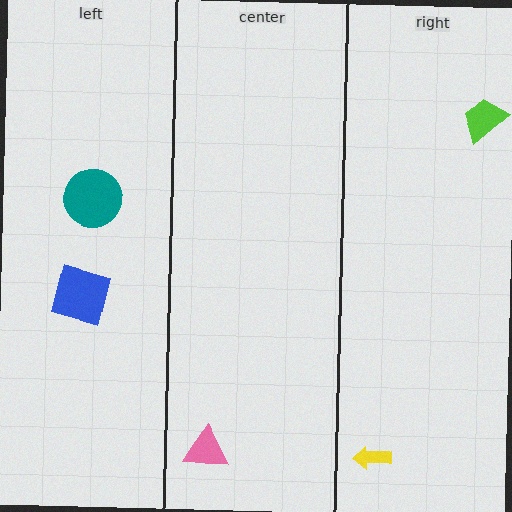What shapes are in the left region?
The blue square, the teal circle.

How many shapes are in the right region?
2.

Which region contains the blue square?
The left region.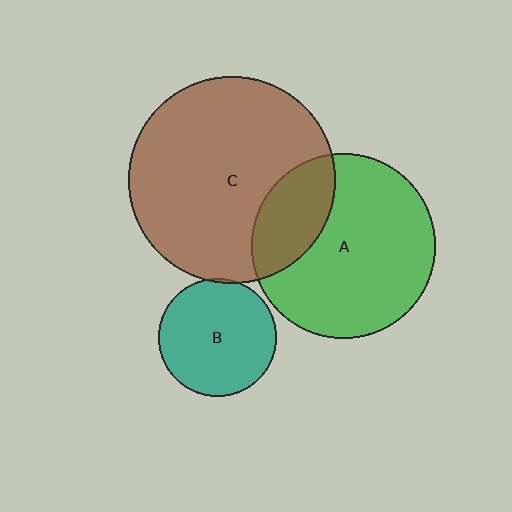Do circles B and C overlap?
Yes.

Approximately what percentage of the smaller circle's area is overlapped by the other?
Approximately 5%.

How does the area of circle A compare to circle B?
Approximately 2.4 times.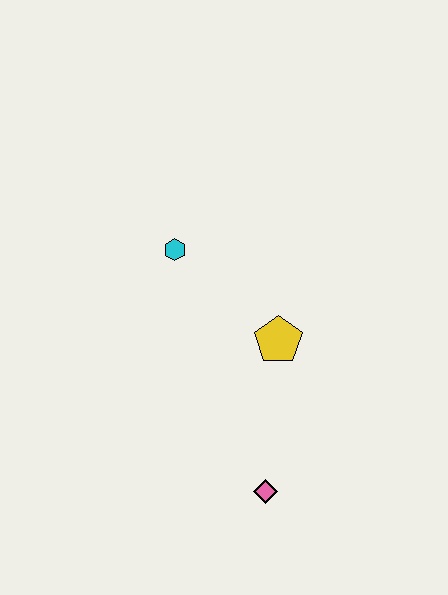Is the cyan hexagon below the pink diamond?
No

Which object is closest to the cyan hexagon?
The yellow pentagon is closest to the cyan hexagon.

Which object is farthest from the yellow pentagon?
The pink diamond is farthest from the yellow pentagon.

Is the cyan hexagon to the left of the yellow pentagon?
Yes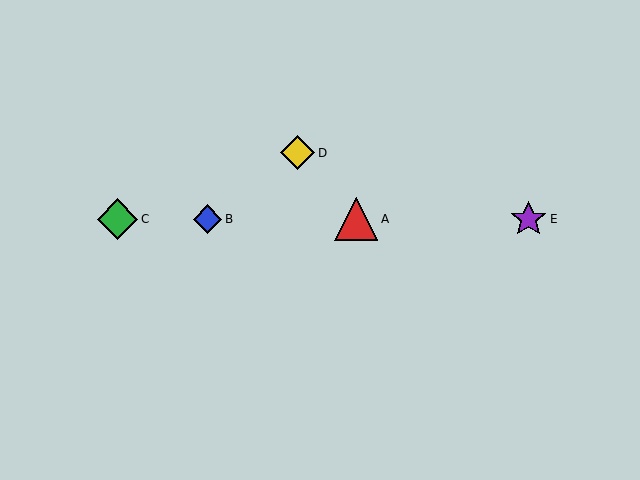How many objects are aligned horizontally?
4 objects (A, B, C, E) are aligned horizontally.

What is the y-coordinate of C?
Object C is at y≈219.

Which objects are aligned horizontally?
Objects A, B, C, E are aligned horizontally.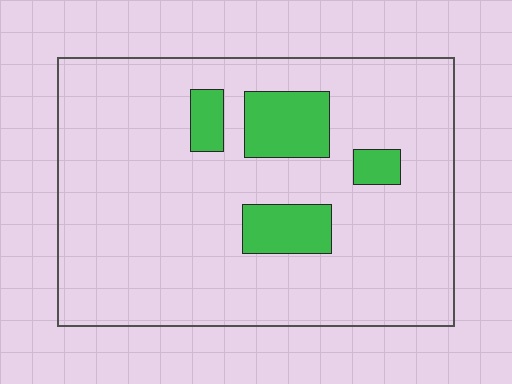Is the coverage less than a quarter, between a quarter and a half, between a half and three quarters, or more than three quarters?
Less than a quarter.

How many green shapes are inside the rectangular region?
4.